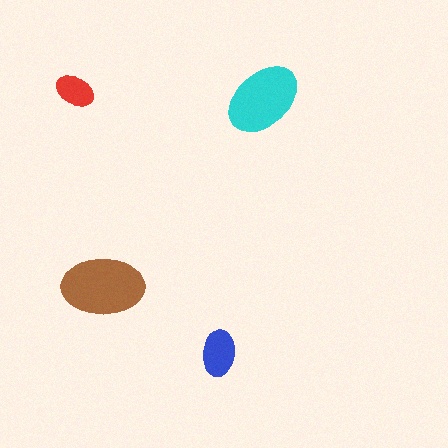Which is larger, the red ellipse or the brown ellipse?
The brown one.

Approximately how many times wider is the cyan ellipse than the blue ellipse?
About 1.5 times wider.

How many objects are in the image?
There are 4 objects in the image.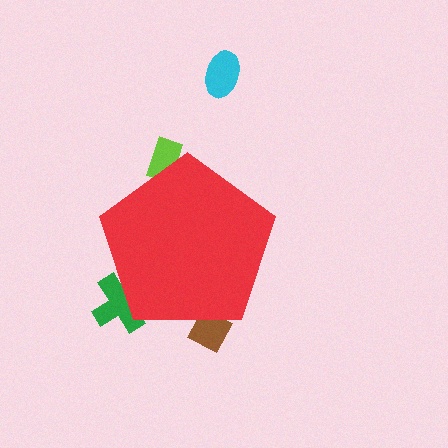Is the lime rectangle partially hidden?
Yes, the lime rectangle is partially hidden behind the red pentagon.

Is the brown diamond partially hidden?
Yes, the brown diamond is partially hidden behind the red pentagon.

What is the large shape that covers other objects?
A red pentagon.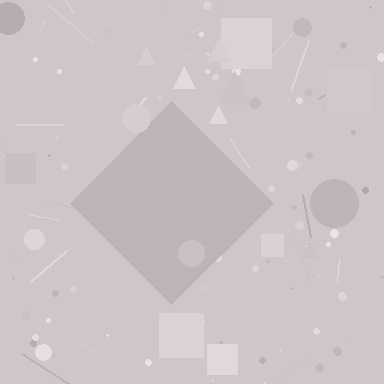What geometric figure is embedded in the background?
A diamond is embedded in the background.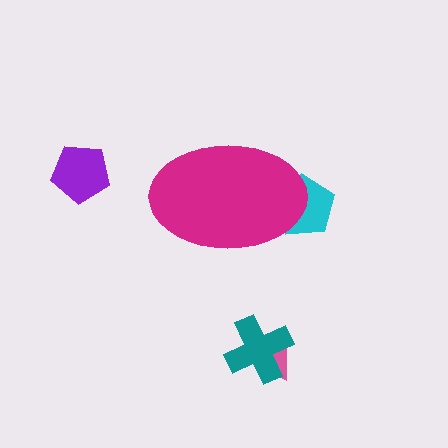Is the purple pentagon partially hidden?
No, the purple pentagon is fully visible.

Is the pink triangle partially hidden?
No, the pink triangle is fully visible.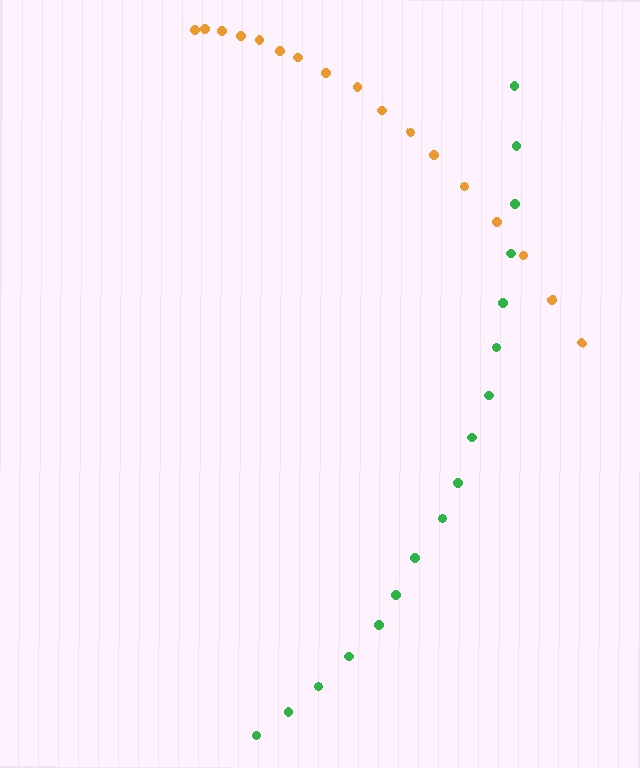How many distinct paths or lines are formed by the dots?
There are 2 distinct paths.